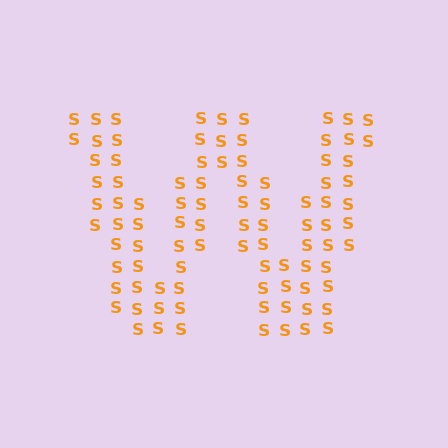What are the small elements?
The small elements are letter S's.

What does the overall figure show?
The overall figure shows the letter W.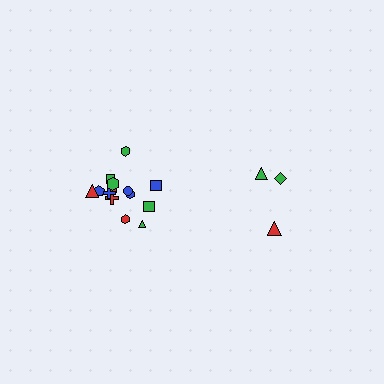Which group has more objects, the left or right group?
The left group.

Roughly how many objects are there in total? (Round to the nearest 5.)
Roughly 20 objects in total.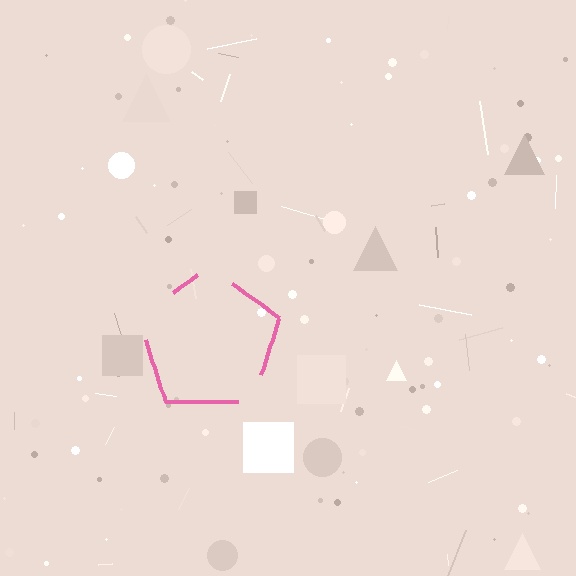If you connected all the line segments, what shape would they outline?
They would outline a pentagon.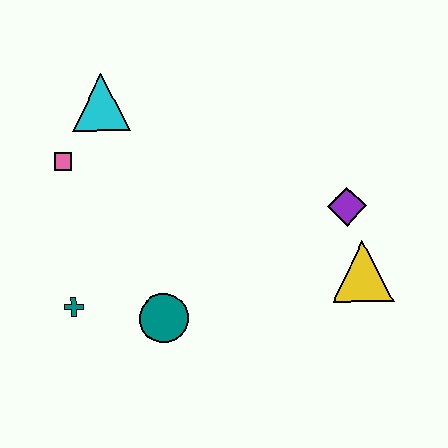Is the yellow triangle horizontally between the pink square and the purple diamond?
No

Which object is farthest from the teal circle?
The cyan triangle is farthest from the teal circle.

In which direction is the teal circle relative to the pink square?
The teal circle is below the pink square.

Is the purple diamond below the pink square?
Yes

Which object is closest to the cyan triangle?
The pink square is closest to the cyan triangle.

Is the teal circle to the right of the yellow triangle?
No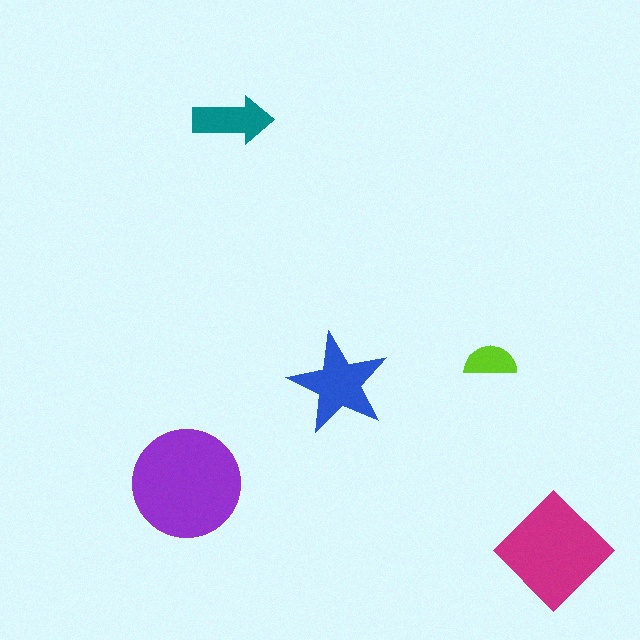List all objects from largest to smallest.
The purple circle, the magenta diamond, the blue star, the teal arrow, the lime semicircle.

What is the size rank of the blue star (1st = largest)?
3rd.